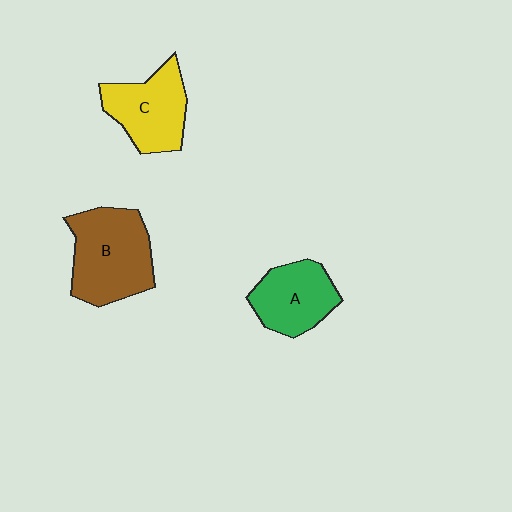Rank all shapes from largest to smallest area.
From largest to smallest: B (brown), C (yellow), A (green).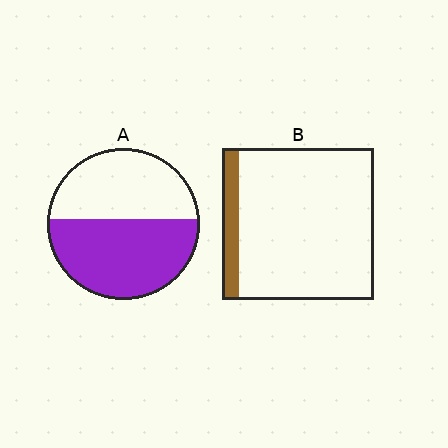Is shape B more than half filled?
No.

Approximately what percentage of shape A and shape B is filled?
A is approximately 55% and B is approximately 10%.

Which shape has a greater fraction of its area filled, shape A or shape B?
Shape A.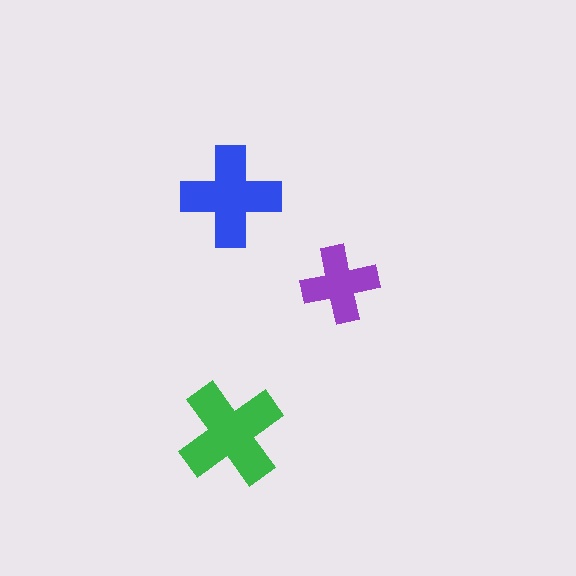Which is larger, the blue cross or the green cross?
The green one.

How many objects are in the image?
There are 3 objects in the image.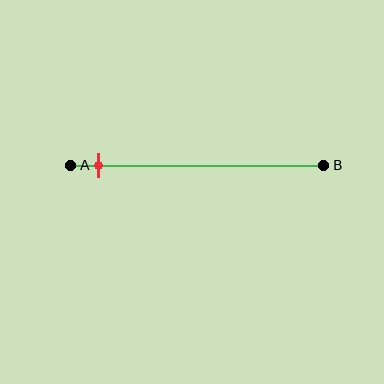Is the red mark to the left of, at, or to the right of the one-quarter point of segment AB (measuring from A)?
The red mark is to the left of the one-quarter point of segment AB.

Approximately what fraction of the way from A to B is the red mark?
The red mark is approximately 10% of the way from A to B.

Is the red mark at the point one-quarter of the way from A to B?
No, the mark is at about 10% from A, not at the 25% one-quarter point.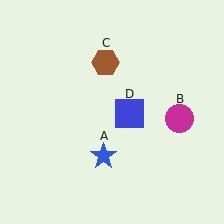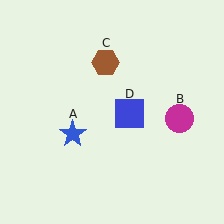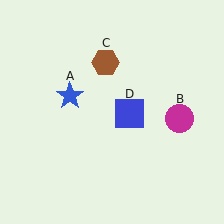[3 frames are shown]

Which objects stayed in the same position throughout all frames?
Magenta circle (object B) and brown hexagon (object C) and blue square (object D) remained stationary.